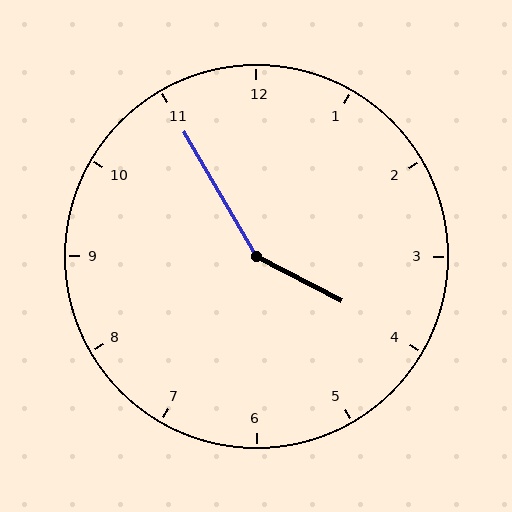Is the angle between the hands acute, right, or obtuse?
It is obtuse.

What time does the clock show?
3:55.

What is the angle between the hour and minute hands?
Approximately 148 degrees.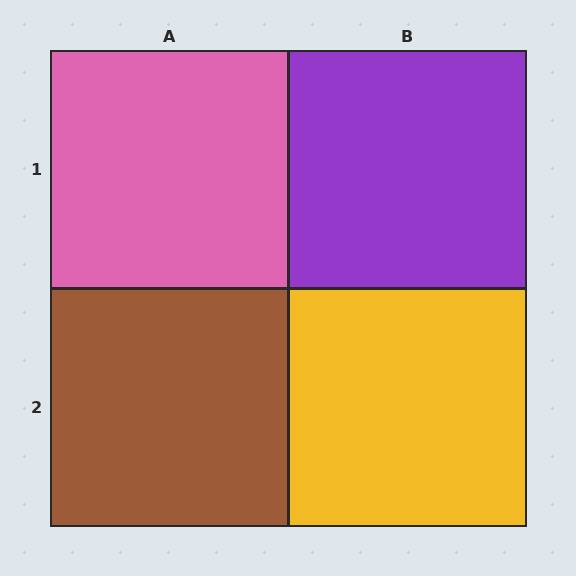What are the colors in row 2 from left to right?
Brown, yellow.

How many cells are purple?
1 cell is purple.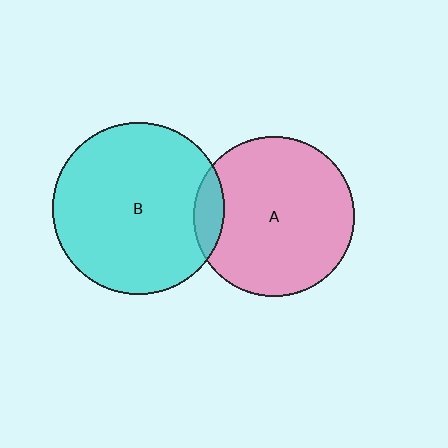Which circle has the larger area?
Circle B (cyan).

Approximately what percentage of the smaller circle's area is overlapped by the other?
Approximately 10%.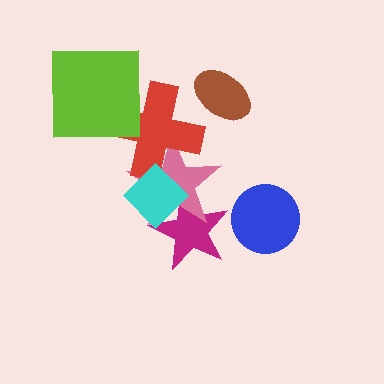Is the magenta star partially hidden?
Yes, it is partially covered by another shape.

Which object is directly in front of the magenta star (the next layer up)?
The pink star is directly in front of the magenta star.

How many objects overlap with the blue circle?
0 objects overlap with the blue circle.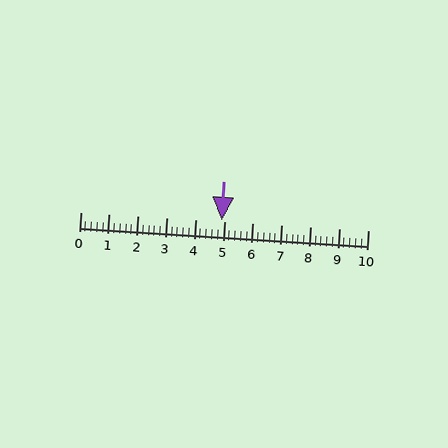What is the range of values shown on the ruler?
The ruler shows values from 0 to 10.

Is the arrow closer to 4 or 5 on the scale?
The arrow is closer to 5.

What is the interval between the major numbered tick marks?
The major tick marks are spaced 1 units apart.